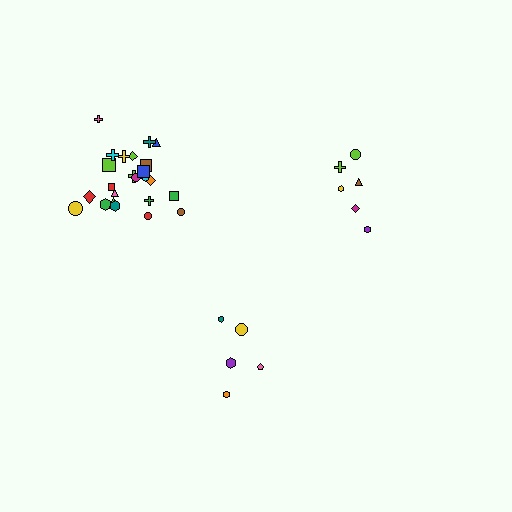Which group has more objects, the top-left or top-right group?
The top-left group.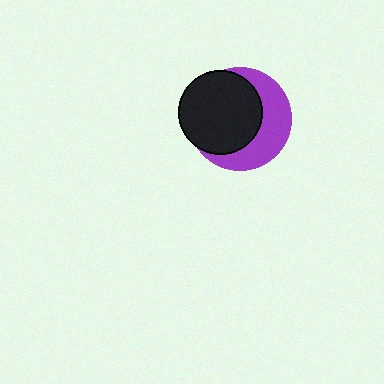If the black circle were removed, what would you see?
You would see the complete purple circle.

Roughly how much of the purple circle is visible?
A small part of it is visible (roughly 42%).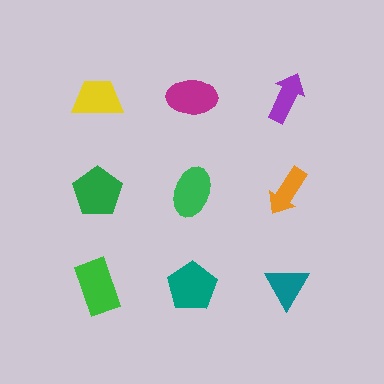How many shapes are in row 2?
3 shapes.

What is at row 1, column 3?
A purple arrow.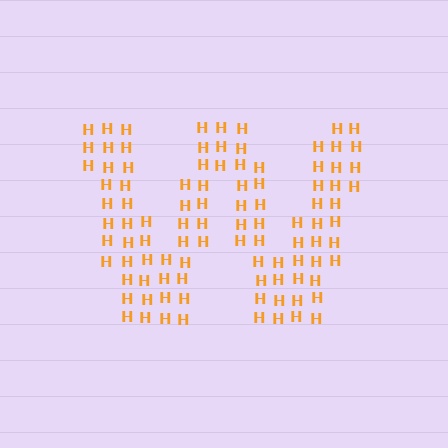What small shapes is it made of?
It is made of small letter H's.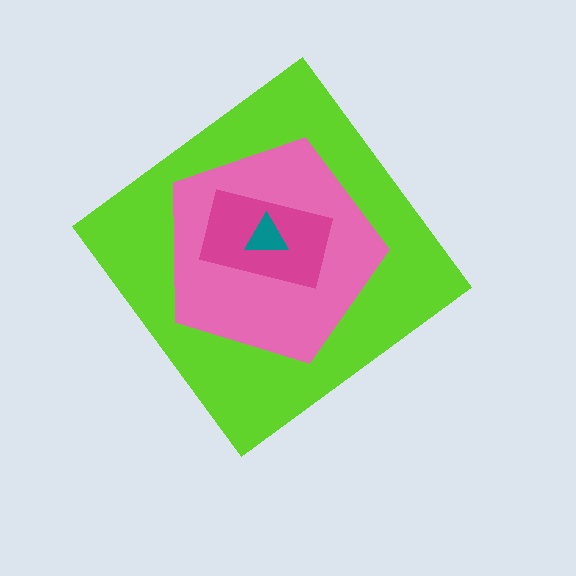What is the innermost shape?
The teal triangle.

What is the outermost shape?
The lime diamond.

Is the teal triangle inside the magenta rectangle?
Yes.